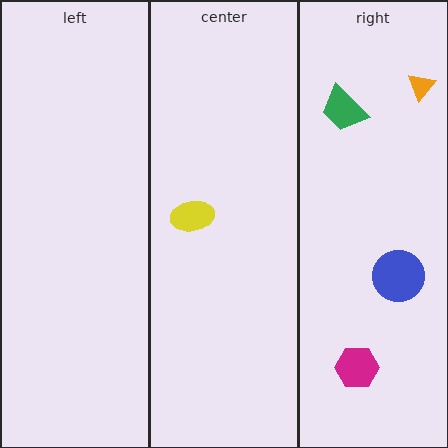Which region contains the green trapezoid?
The right region.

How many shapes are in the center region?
1.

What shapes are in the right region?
The magenta hexagon, the blue circle, the green trapezoid, the orange triangle.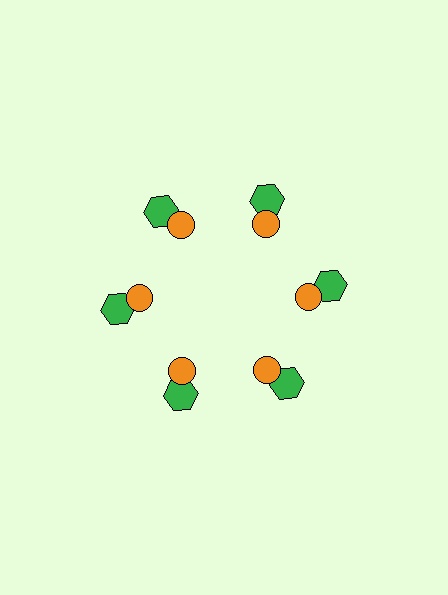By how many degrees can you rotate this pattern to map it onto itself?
The pattern maps onto itself every 60 degrees of rotation.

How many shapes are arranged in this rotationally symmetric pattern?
There are 12 shapes, arranged in 6 groups of 2.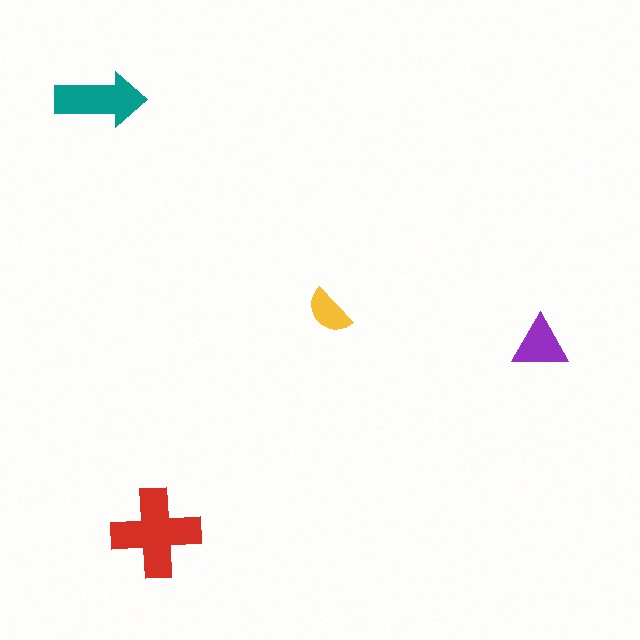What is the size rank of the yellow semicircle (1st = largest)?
4th.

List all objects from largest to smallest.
The red cross, the teal arrow, the purple triangle, the yellow semicircle.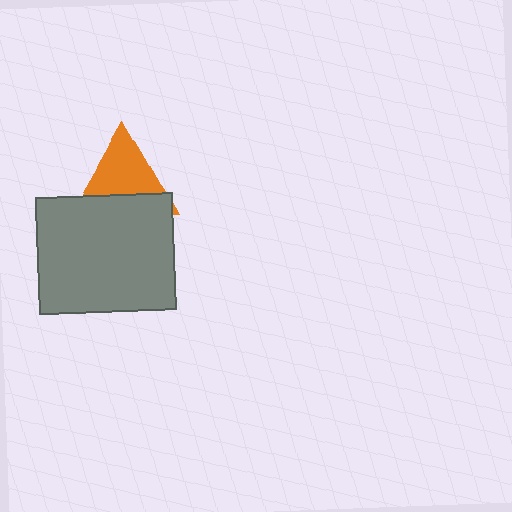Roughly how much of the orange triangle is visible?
About half of it is visible (roughly 60%).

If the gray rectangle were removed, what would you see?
You would see the complete orange triangle.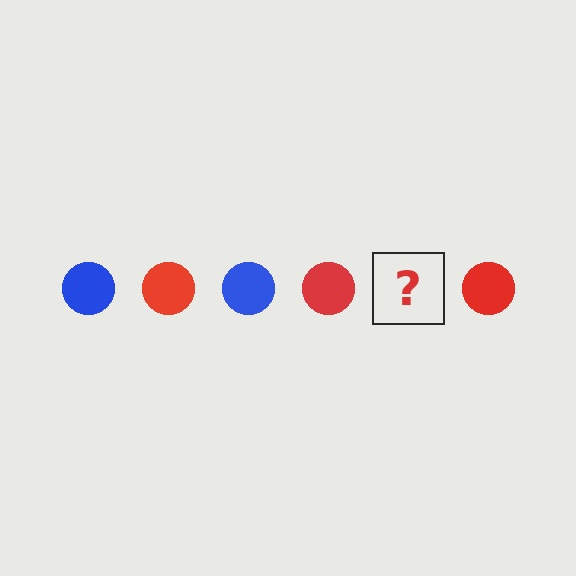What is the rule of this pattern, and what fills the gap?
The rule is that the pattern cycles through blue, red circles. The gap should be filled with a blue circle.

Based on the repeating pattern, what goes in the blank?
The blank should be a blue circle.